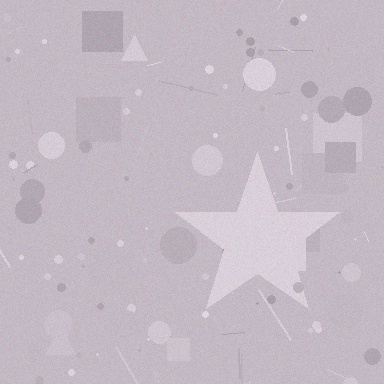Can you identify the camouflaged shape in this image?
The camouflaged shape is a star.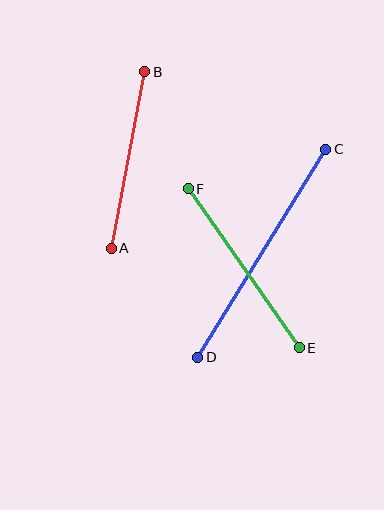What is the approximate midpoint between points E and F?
The midpoint is at approximately (244, 268) pixels.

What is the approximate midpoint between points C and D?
The midpoint is at approximately (262, 253) pixels.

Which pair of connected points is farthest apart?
Points C and D are farthest apart.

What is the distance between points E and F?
The distance is approximately 194 pixels.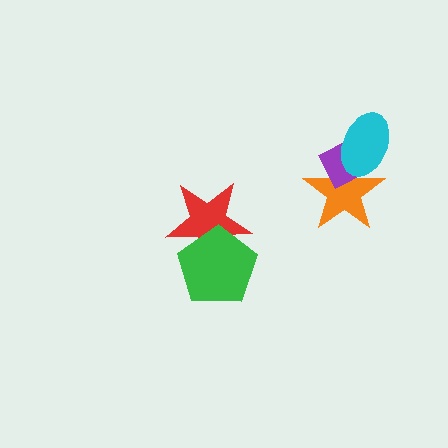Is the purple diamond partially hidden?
Yes, it is partially covered by another shape.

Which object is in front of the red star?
The green pentagon is in front of the red star.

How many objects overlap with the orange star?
2 objects overlap with the orange star.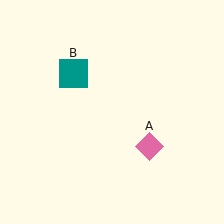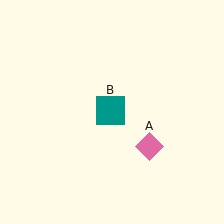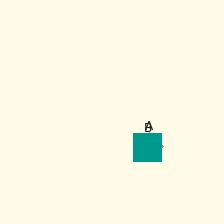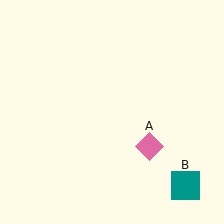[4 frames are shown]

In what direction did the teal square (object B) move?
The teal square (object B) moved down and to the right.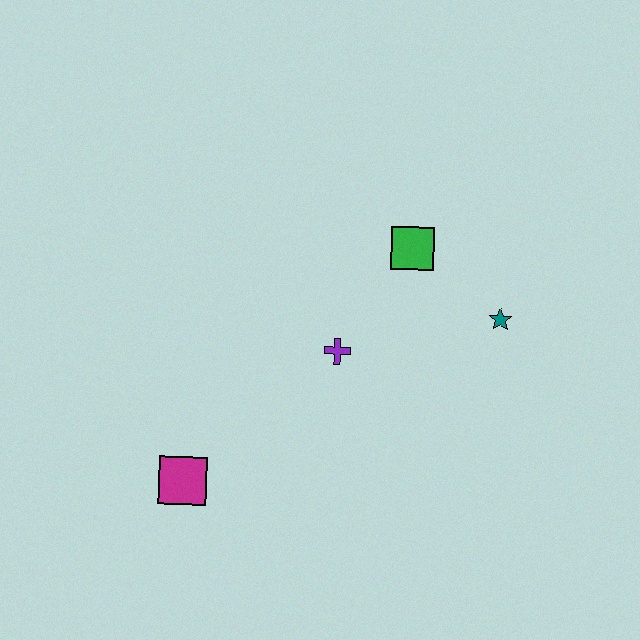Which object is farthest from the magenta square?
The teal star is farthest from the magenta square.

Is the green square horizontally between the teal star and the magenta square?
Yes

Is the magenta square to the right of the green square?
No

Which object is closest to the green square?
The teal star is closest to the green square.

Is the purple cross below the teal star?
Yes